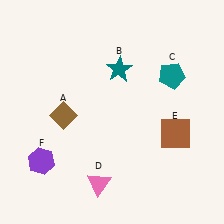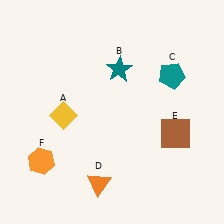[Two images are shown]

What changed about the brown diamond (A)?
In Image 1, A is brown. In Image 2, it changed to yellow.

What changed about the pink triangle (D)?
In Image 1, D is pink. In Image 2, it changed to orange.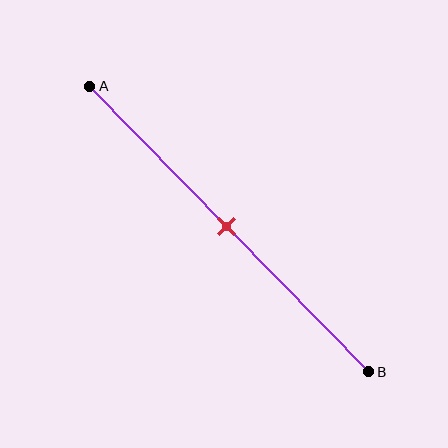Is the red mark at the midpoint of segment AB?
Yes, the mark is approximately at the midpoint.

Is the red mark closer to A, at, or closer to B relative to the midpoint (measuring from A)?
The red mark is approximately at the midpoint of segment AB.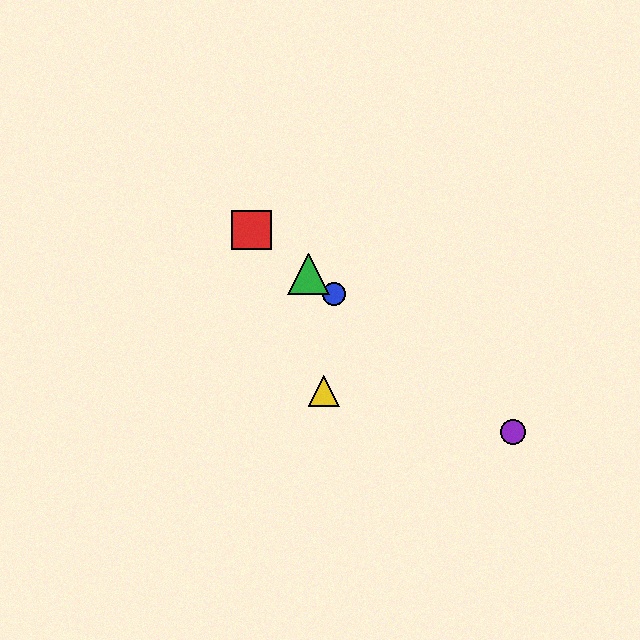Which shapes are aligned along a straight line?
The red square, the blue circle, the green triangle, the purple circle are aligned along a straight line.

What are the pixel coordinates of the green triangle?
The green triangle is at (308, 274).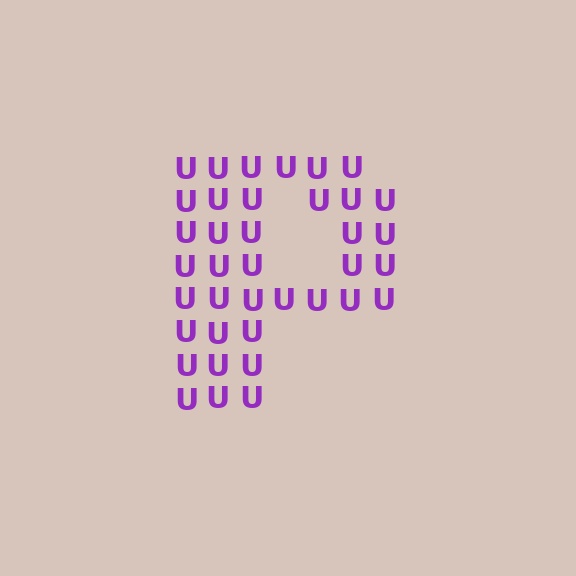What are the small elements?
The small elements are letter U's.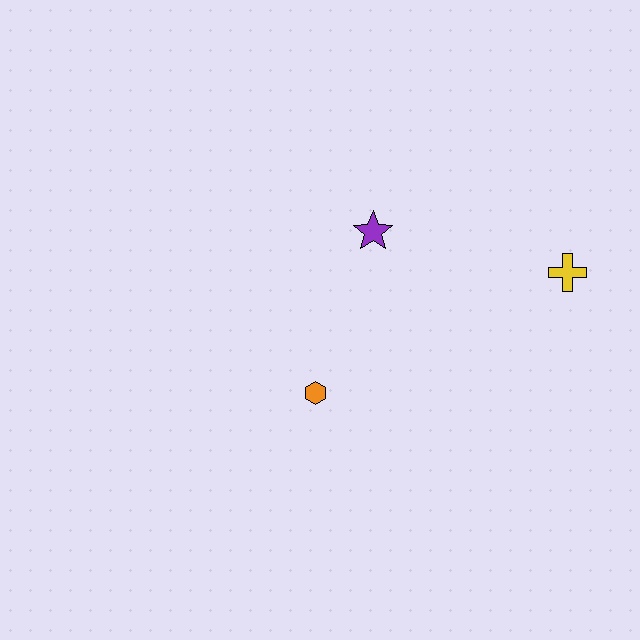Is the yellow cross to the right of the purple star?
Yes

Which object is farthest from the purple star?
The yellow cross is farthest from the purple star.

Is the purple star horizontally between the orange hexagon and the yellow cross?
Yes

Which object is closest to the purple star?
The orange hexagon is closest to the purple star.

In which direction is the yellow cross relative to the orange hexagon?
The yellow cross is to the right of the orange hexagon.